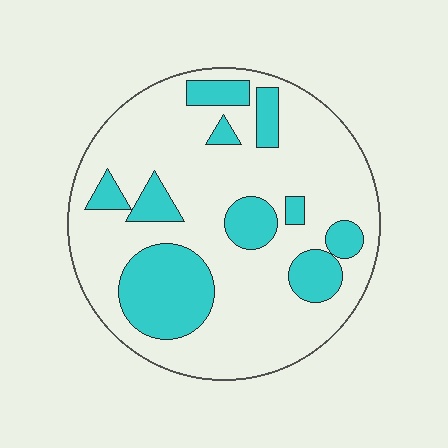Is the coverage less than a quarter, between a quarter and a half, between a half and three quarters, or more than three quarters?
Between a quarter and a half.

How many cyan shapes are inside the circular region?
10.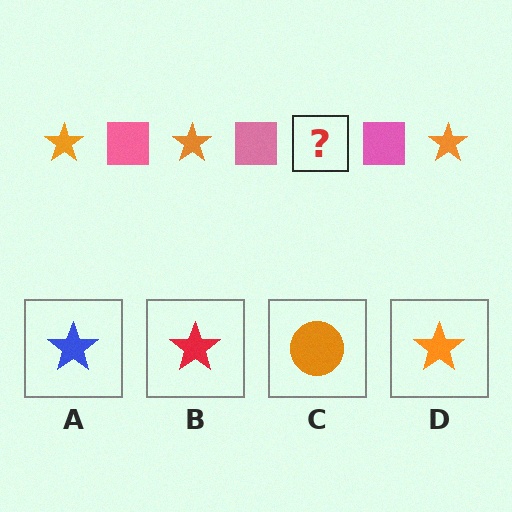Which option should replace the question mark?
Option D.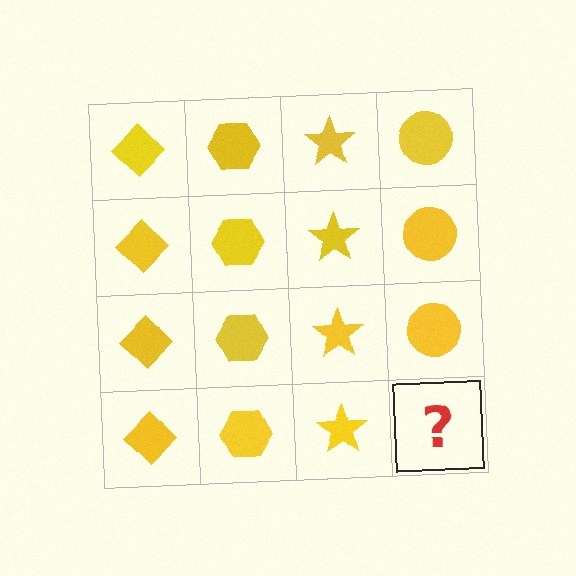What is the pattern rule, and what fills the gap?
The rule is that each column has a consistent shape. The gap should be filled with a yellow circle.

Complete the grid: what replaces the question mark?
The question mark should be replaced with a yellow circle.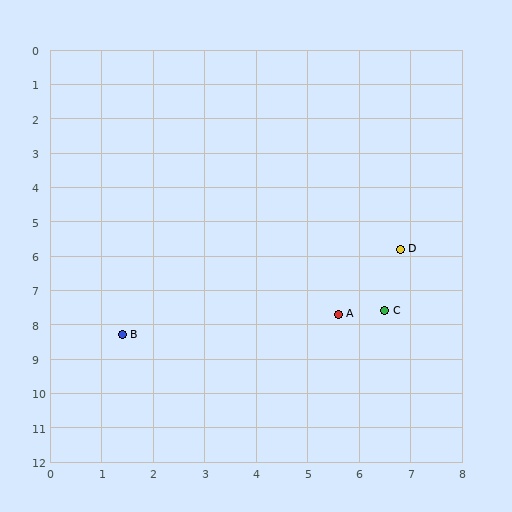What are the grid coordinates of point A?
Point A is at approximately (5.6, 7.7).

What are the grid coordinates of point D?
Point D is at approximately (6.8, 5.8).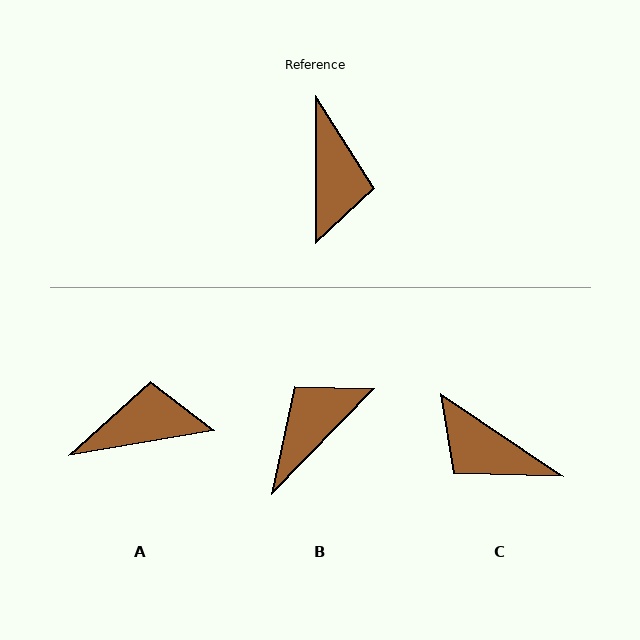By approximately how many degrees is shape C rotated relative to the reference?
Approximately 124 degrees clockwise.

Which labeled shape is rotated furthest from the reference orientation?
B, about 136 degrees away.